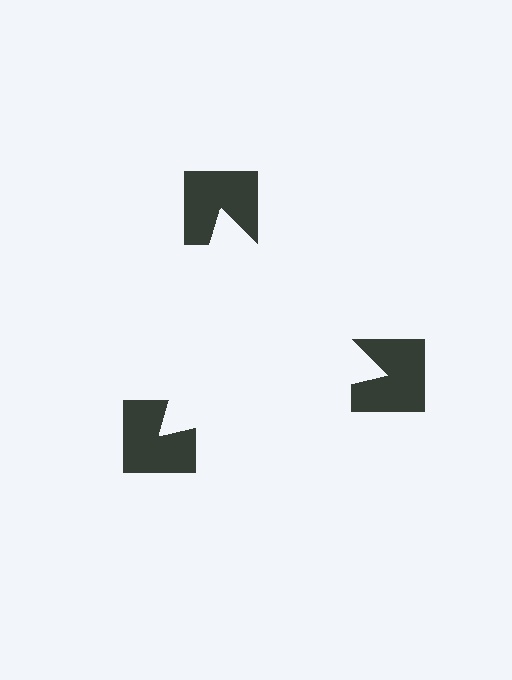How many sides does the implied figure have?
3 sides.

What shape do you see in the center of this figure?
An illusory triangle — its edges are inferred from the aligned wedge cuts in the notched squares, not physically drawn.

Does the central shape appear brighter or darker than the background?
It typically appears slightly brighter than the background, even though no actual brightness change is drawn.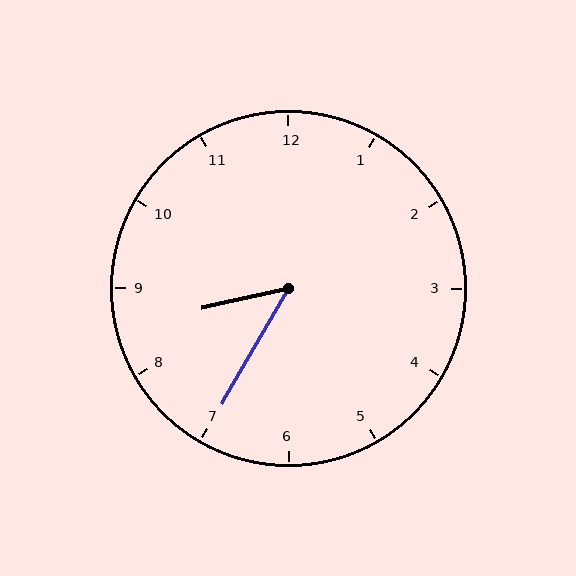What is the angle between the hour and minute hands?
Approximately 48 degrees.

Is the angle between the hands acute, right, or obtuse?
It is acute.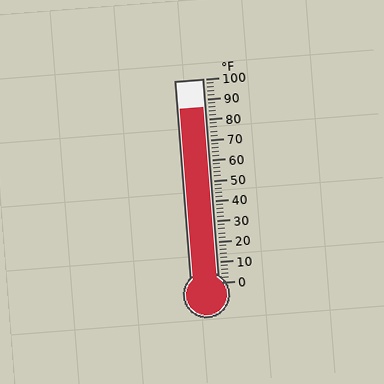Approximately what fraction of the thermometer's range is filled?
The thermometer is filled to approximately 85% of its range.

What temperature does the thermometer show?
The thermometer shows approximately 86°F.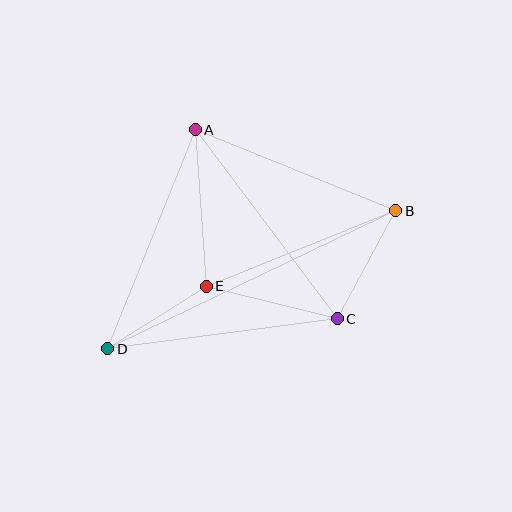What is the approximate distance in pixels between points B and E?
The distance between B and E is approximately 204 pixels.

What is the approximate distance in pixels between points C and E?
The distance between C and E is approximately 135 pixels.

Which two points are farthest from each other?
Points B and D are farthest from each other.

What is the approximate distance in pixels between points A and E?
The distance between A and E is approximately 157 pixels.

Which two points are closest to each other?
Points D and E are closest to each other.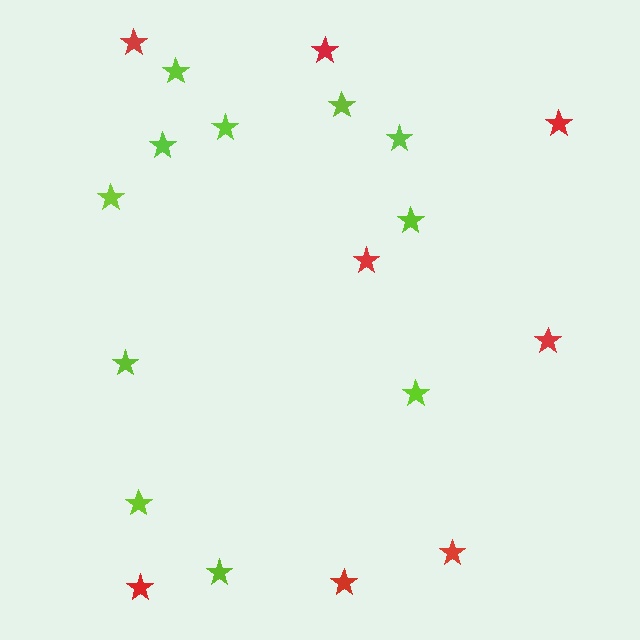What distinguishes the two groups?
There are 2 groups: one group of lime stars (11) and one group of red stars (8).